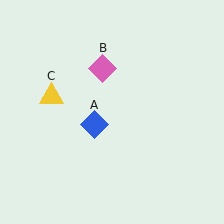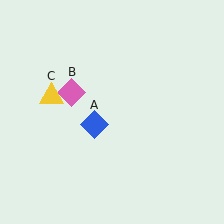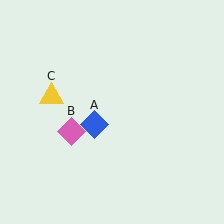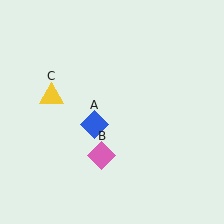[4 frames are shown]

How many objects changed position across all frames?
1 object changed position: pink diamond (object B).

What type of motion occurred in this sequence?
The pink diamond (object B) rotated counterclockwise around the center of the scene.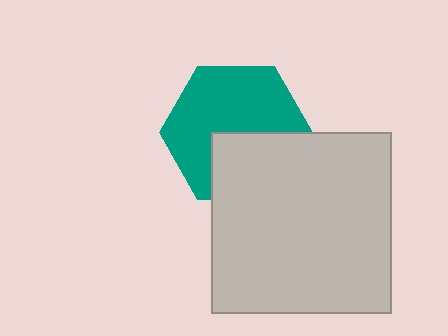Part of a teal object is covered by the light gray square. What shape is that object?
It is a hexagon.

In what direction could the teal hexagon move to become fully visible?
The teal hexagon could move up. That would shift it out from behind the light gray square entirely.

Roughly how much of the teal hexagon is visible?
About half of it is visible (roughly 64%).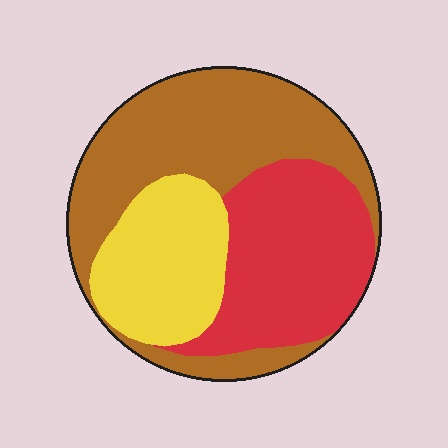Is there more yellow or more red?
Red.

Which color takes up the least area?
Yellow, at roughly 25%.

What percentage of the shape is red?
Red takes up about one third (1/3) of the shape.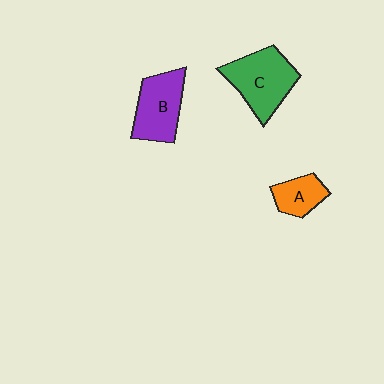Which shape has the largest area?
Shape C (green).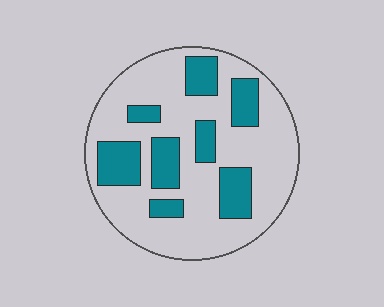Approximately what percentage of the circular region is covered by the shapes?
Approximately 30%.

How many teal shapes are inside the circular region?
8.